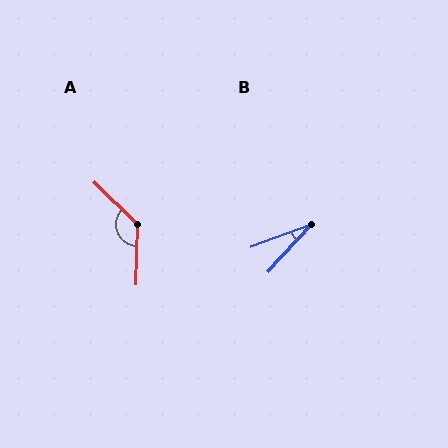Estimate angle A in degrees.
Approximately 132 degrees.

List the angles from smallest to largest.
B (27°), A (132°).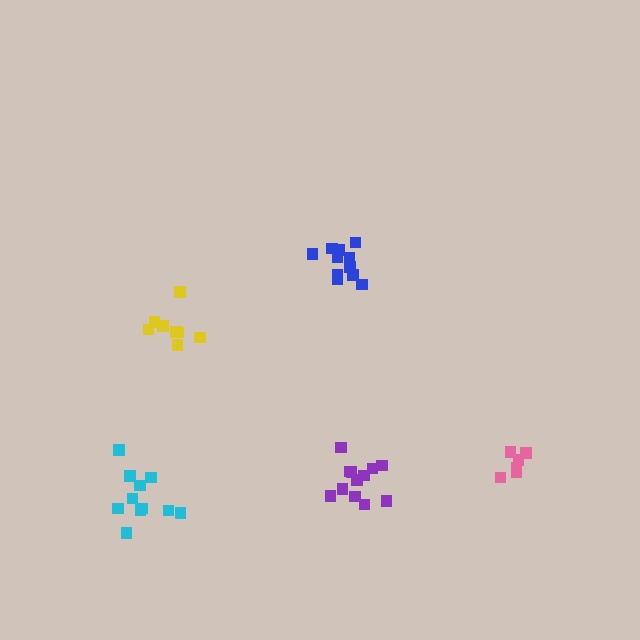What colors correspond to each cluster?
The clusters are colored: blue, yellow, cyan, pink, purple.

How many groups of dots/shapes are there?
There are 5 groups.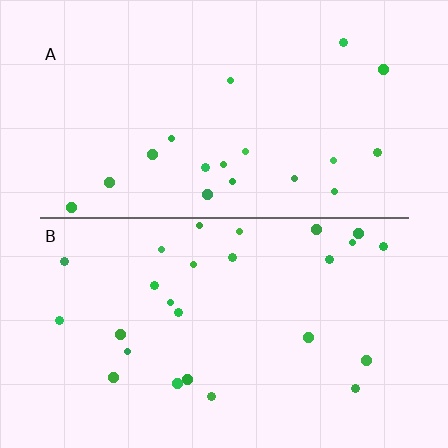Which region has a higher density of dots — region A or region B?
B (the bottom).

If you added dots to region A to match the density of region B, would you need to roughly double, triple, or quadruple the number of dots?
Approximately double.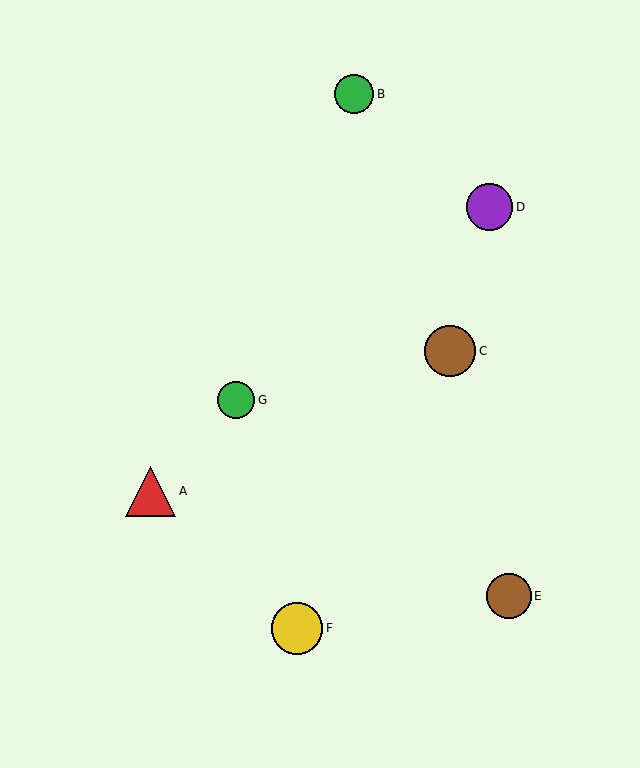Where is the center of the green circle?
The center of the green circle is at (354, 94).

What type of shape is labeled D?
Shape D is a purple circle.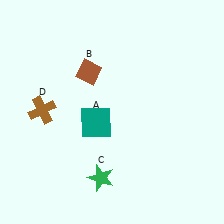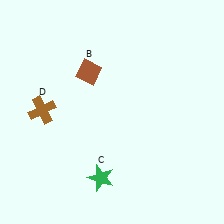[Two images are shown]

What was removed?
The teal square (A) was removed in Image 2.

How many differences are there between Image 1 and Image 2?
There is 1 difference between the two images.